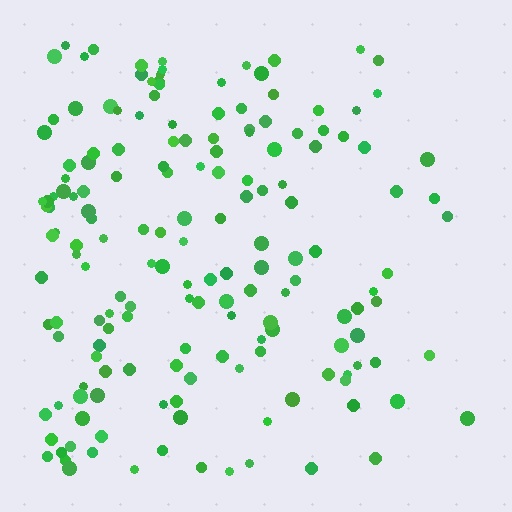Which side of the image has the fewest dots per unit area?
The right.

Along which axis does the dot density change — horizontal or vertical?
Horizontal.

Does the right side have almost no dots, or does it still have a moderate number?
Still a moderate number, just noticeably fewer than the left.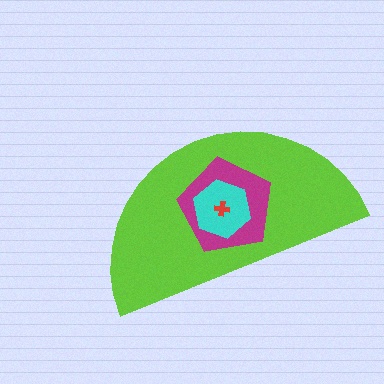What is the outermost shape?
The lime semicircle.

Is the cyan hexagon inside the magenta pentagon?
Yes.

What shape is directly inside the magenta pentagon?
The cyan hexagon.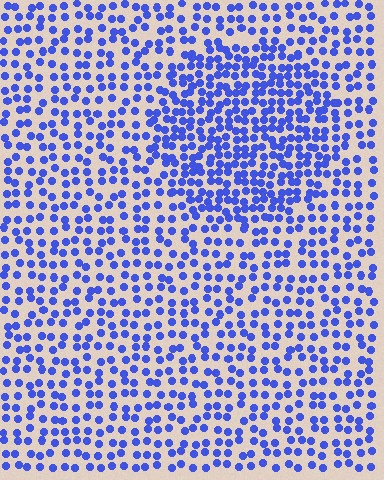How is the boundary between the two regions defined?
The boundary is defined by a change in element density (approximately 1.7x ratio). All elements are the same color, size, and shape.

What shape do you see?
I see a circle.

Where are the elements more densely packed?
The elements are more densely packed inside the circle boundary.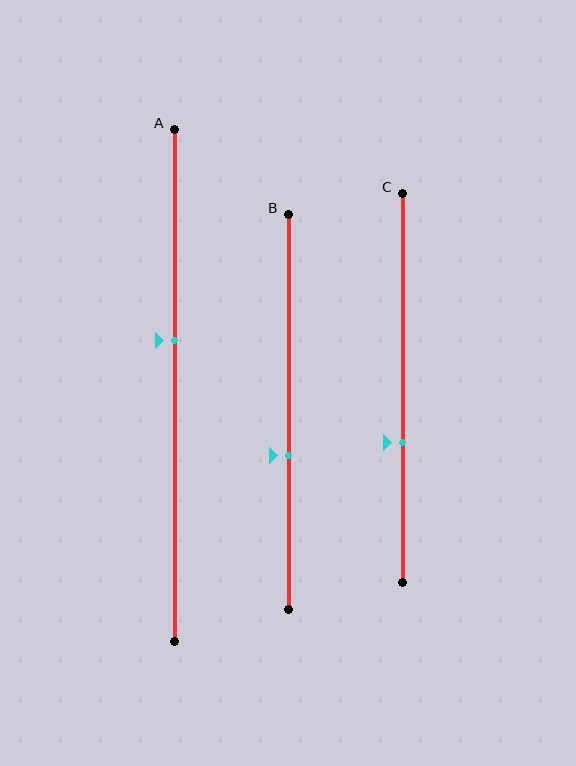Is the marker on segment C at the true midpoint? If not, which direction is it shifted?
No, the marker on segment C is shifted downward by about 14% of the segment length.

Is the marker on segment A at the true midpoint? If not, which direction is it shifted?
No, the marker on segment A is shifted upward by about 9% of the segment length.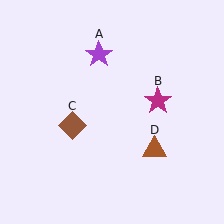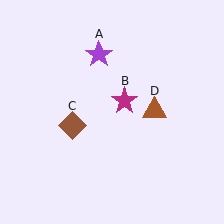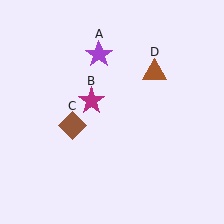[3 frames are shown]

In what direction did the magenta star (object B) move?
The magenta star (object B) moved left.